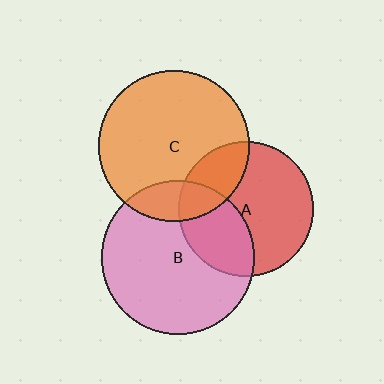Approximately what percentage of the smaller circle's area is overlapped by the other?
Approximately 25%.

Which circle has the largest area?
Circle B (pink).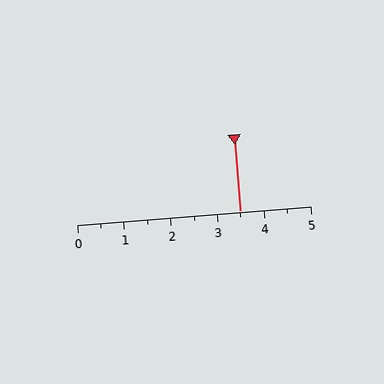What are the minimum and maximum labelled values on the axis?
The axis runs from 0 to 5.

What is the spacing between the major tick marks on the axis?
The major ticks are spaced 1 apart.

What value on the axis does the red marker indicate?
The marker indicates approximately 3.5.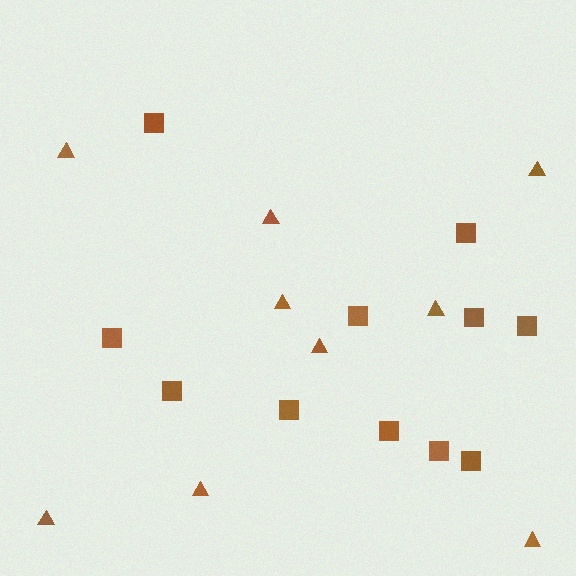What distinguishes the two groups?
There are 2 groups: one group of triangles (9) and one group of squares (11).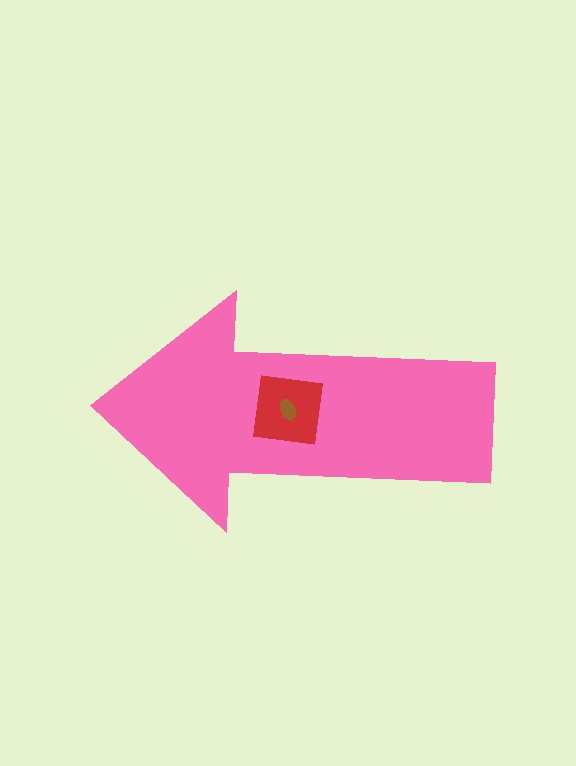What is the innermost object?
The brown ellipse.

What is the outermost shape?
The pink arrow.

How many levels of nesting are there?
3.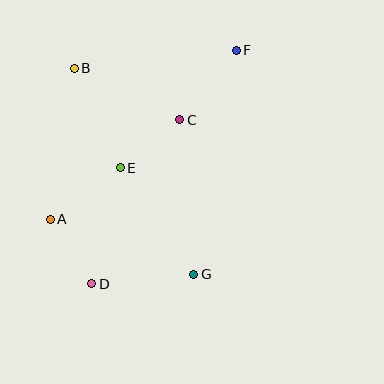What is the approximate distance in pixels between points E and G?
The distance between E and G is approximately 129 pixels.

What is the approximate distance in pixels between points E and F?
The distance between E and F is approximately 165 pixels.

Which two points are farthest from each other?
Points D and F are farthest from each other.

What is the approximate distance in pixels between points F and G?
The distance between F and G is approximately 228 pixels.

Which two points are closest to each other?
Points C and E are closest to each other.